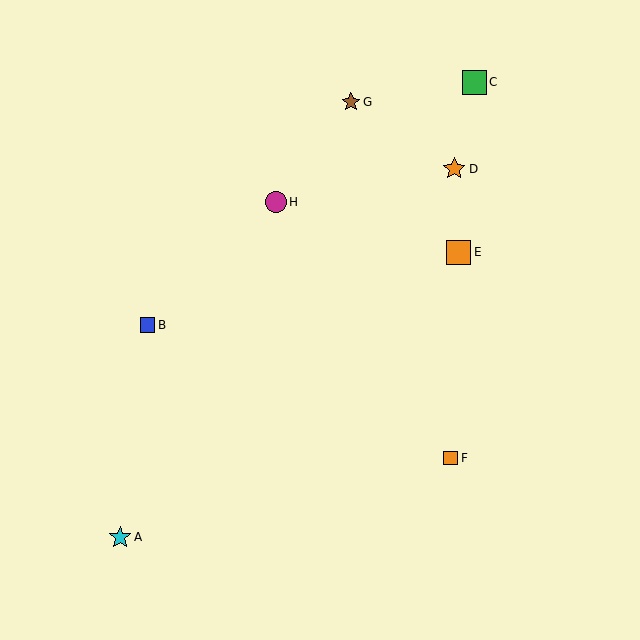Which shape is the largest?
The green square (labeled C) is the largest.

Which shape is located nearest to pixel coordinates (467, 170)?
The orange star (labeled D) at (454, 169) is nearest to that location.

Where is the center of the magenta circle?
The center of the magenta circle is at (276, 202).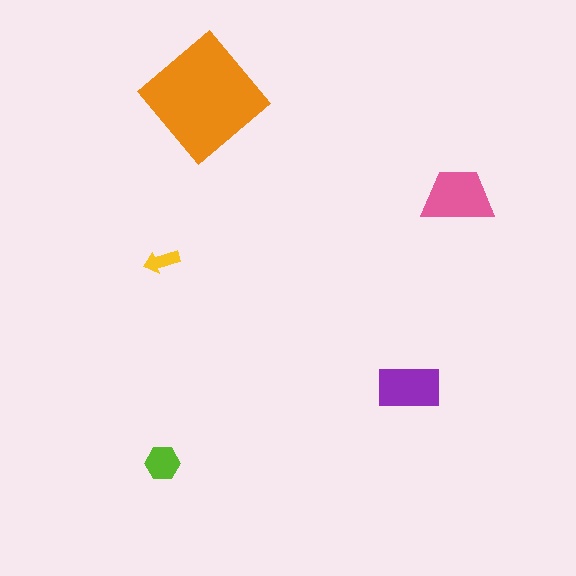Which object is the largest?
The orange diamond.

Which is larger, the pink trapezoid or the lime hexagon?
The pink trapezoid.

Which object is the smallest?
The yellow arrow.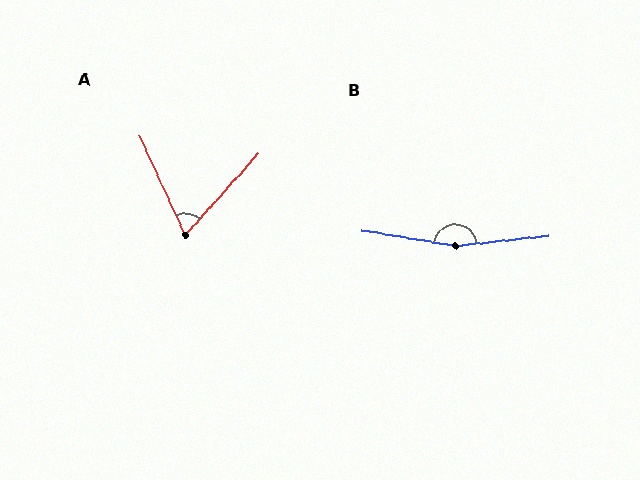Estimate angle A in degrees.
Approximately 67 degrees.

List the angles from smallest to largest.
A (67°), B (165°).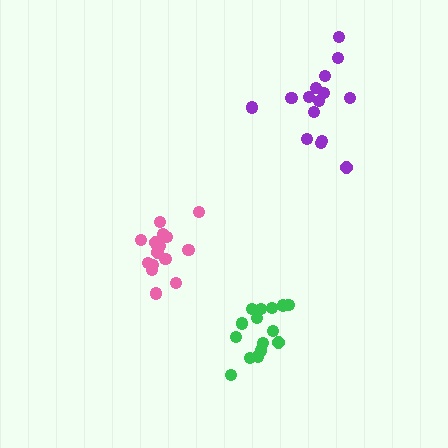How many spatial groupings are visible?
There are 3 spatial groupings.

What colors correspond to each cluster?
The clusters are colored: pink, purple, green.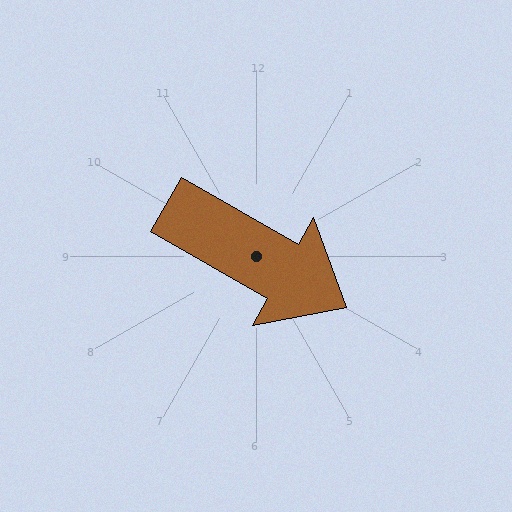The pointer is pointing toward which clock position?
Roughly 4 o'clock.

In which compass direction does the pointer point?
Southeast.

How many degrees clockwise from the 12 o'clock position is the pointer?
Approximately 120 degrees.